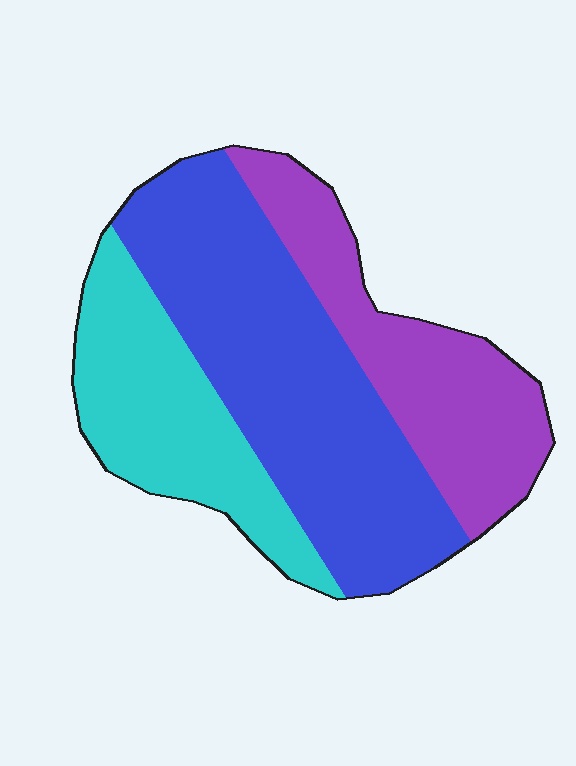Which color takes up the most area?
Blue, at roughly 45%.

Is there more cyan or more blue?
Blue.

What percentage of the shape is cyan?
Cyan takes up about one quarter (1/4) of the shape.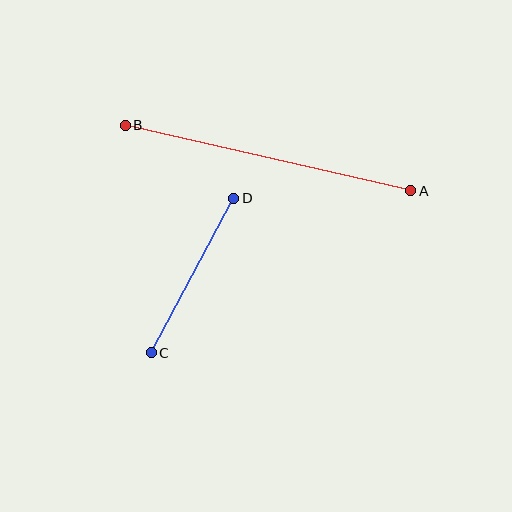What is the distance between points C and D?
The distance is approximately 175 pixels.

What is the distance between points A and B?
The distance is approximately 293 pixels.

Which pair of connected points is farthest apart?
Points A and B are farthest apart.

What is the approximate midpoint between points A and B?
The midpoint is at approximately (268, 158) pixels.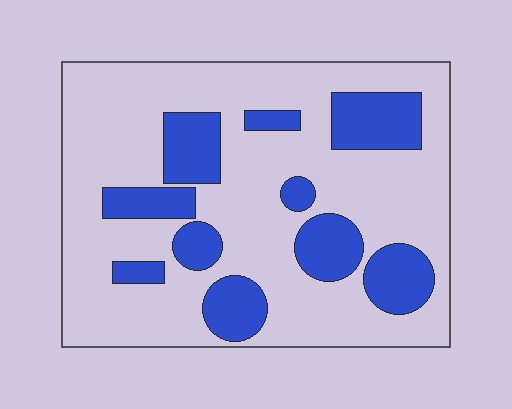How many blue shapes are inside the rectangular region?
10.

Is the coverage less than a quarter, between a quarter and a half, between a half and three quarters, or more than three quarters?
Between a quarter and a half.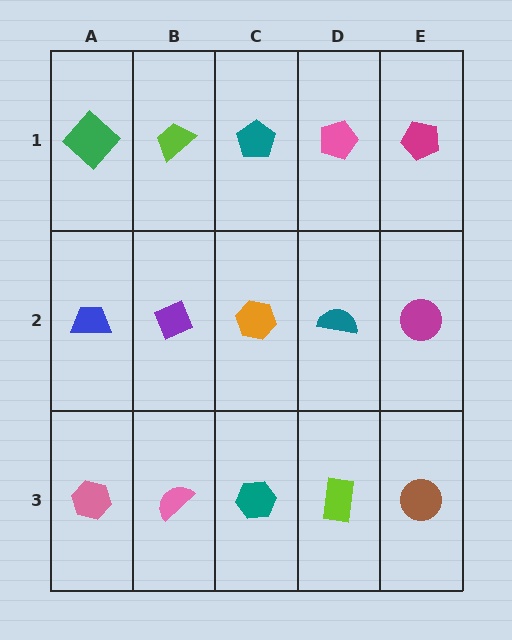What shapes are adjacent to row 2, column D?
A pink pentagon (row 1, column D), a lime rectangle (row 3, column D), an orange hexagon (row 2, column C), a magenta circle (row 2, column E).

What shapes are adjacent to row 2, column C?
A teal pentagon (row 1, column C), a teal hexagon (row 3, column C), a purple diamond (row 2, column B), a teal semicircle (row 2, column D).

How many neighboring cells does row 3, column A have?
2.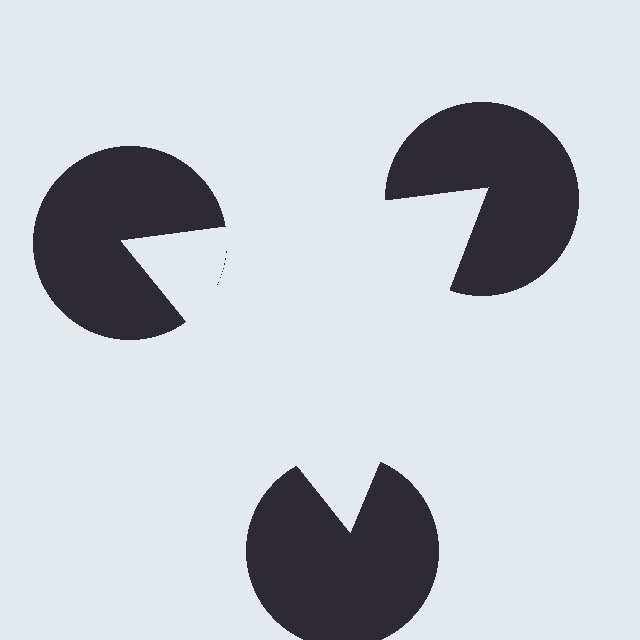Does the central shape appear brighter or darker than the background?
It typically appears slightly brighter than the background, even though no actual brightness change is drawn.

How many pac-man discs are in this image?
There are 3 — one at each vertex of the illusory triangle.